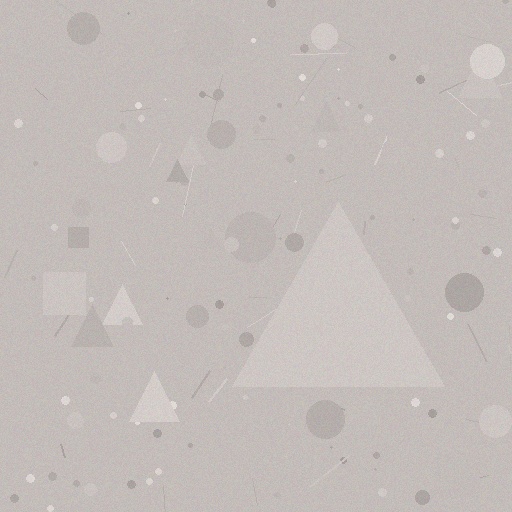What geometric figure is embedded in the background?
A triangle is embedded in the background.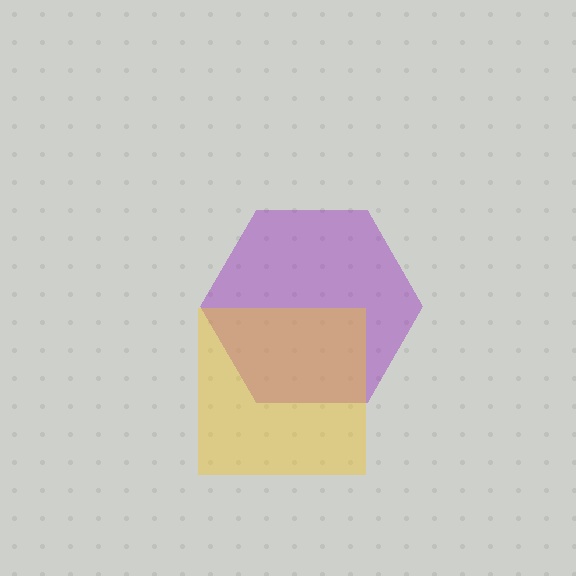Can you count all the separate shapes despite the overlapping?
Yes, there are 2 separate shapes.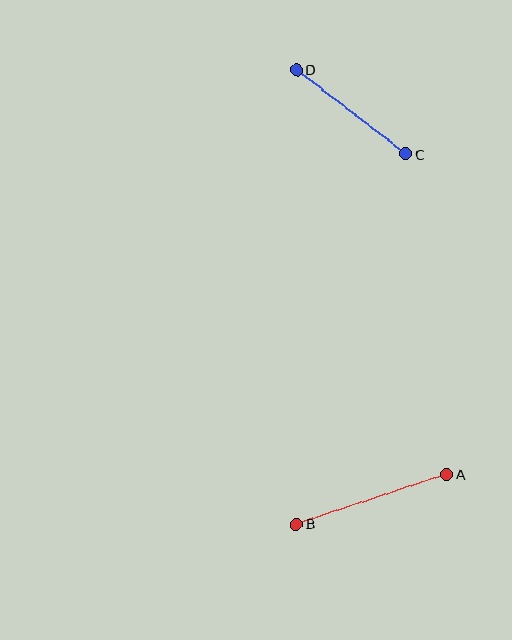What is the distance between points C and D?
The distance is approximately 138 pixels.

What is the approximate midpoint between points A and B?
The midpoint is at approximately (372, 499) pixels.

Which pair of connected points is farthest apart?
Points A and B are farthest apart.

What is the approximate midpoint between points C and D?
The midpoint is at approximately (351, 112) pixels.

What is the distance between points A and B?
The distance is approximately 158 pixels.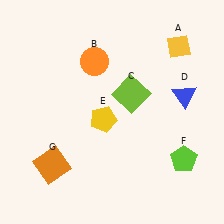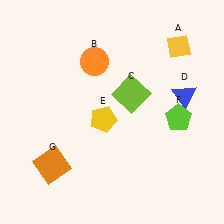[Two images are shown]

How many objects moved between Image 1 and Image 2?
1 object moved between the two images.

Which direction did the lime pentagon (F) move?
The lime pentagon (F) moved up.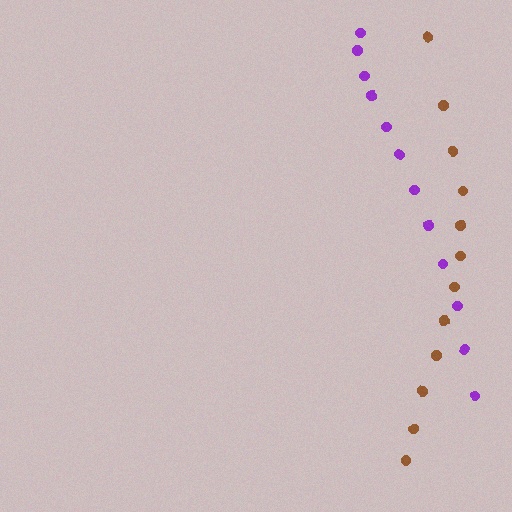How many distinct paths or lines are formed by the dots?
There are 2 distinct paths.